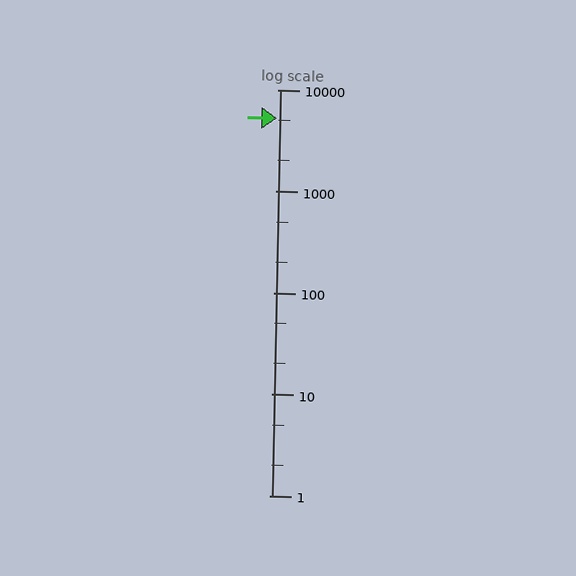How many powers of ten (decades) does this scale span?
The scale spans 4 decades, from 1 to 10000.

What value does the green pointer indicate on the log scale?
The pointer indicates approximately 5200.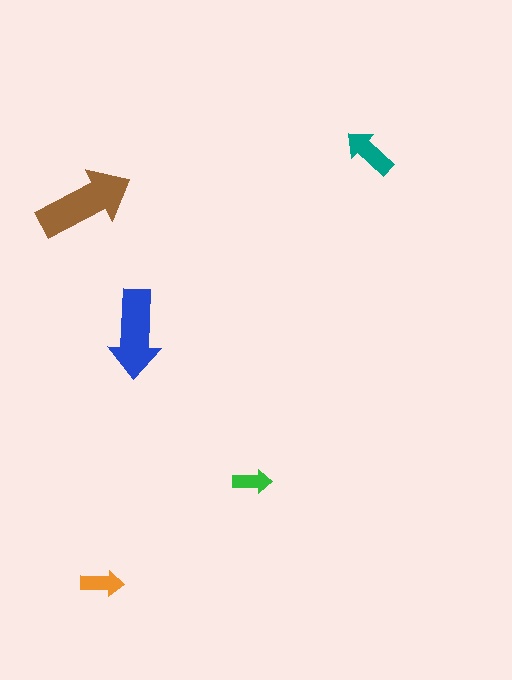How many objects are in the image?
There are 5 objects in the image.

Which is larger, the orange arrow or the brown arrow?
The brown one.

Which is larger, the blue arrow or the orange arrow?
The blue one.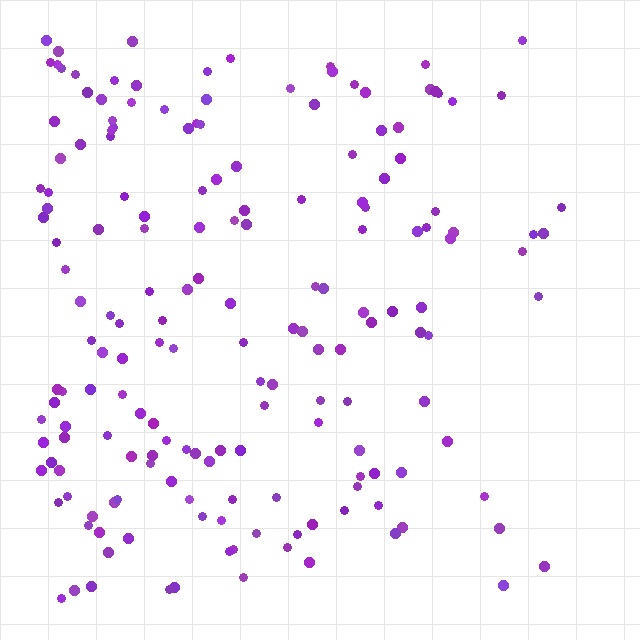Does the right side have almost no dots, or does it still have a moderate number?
Still a moderate number, just noticeably fewer than the left.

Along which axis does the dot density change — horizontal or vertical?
Horizontal.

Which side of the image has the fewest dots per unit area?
The right.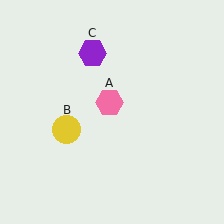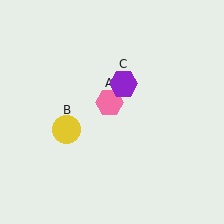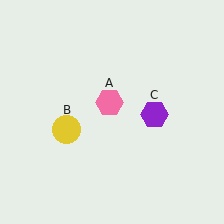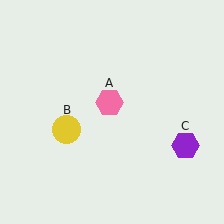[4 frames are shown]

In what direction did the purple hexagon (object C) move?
The purple hexagon (object C) moved down and to the right.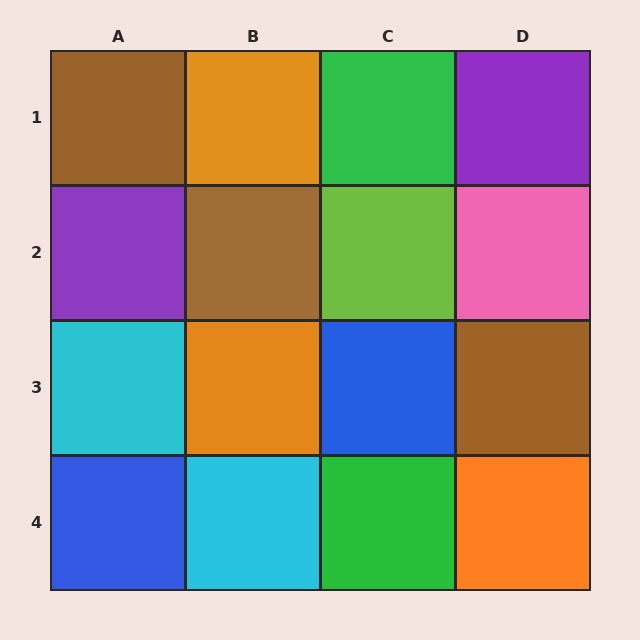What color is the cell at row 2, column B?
Brown.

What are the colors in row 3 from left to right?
Cyan, orange, blue, brown.